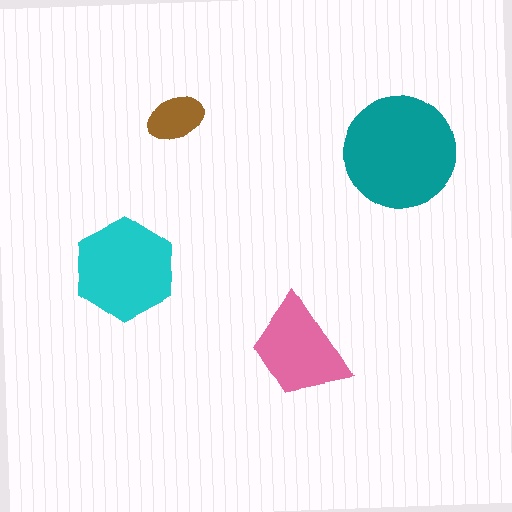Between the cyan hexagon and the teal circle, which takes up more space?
The teal circle.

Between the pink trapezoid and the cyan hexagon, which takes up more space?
The cyan hexagon.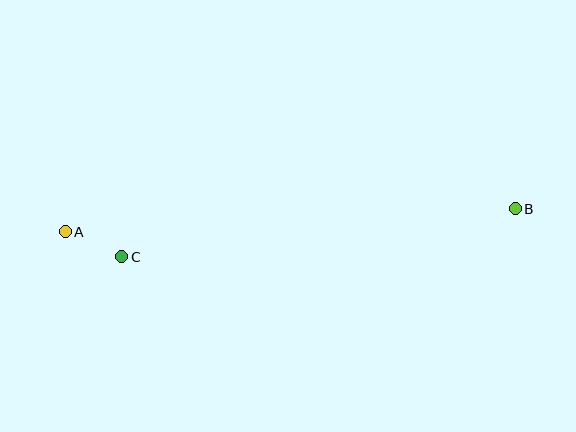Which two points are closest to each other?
Points A and C are closest to each other.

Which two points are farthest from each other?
Points A and B are farthest from each other.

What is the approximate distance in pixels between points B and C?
The distance between B and C is approximately 397 pixels.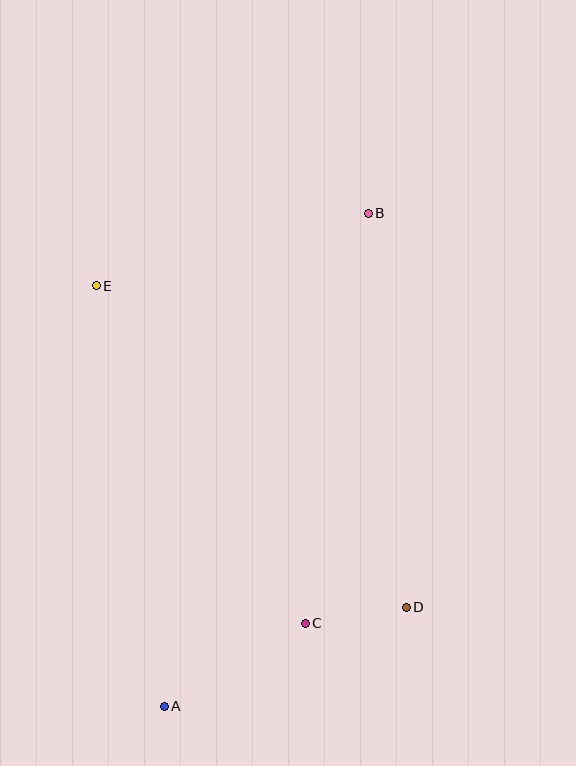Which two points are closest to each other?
Points C and D are closest to each other.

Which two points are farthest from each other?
Points A and B are farthest from each other.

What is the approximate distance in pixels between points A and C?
The distance between A and C is approximately 164 pixels.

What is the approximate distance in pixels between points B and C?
The distance between B and C is approximately 414 pixels.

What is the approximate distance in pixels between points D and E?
The distance between D and E is approximately 447 pixels.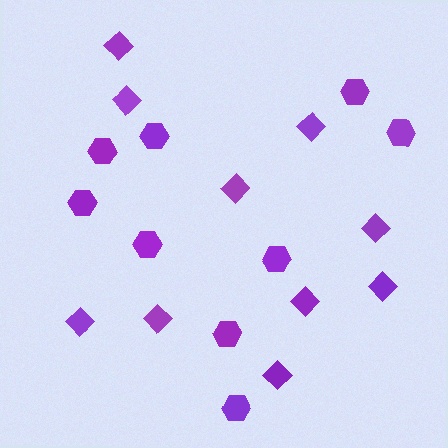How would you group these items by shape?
There are 2 groups: one group of diamonds (10) and one group of hexagons (9).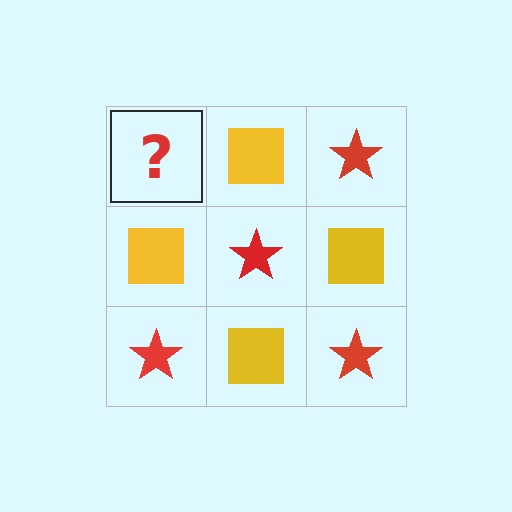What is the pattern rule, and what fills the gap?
The rule is that it alternates red star and yellow square in a checkerboard pattern. The gap should be filled with a red star.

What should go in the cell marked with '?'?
The missing cell should contain a red star.